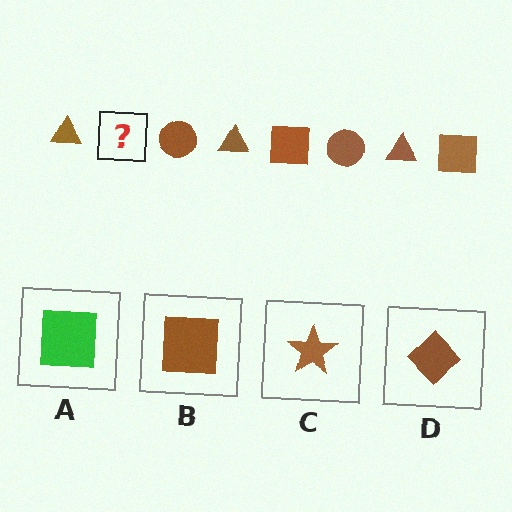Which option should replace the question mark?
Option B.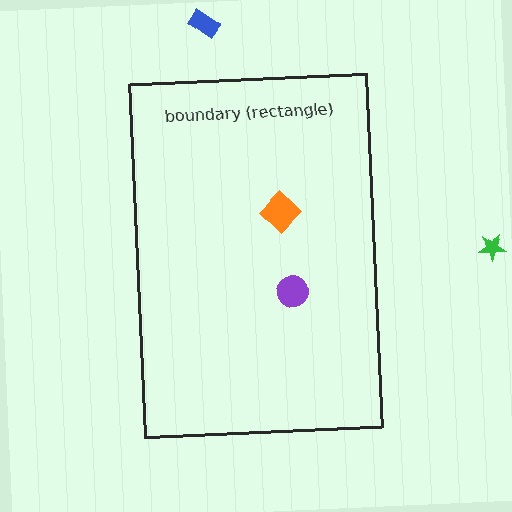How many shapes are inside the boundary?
2 inside, 2 outside.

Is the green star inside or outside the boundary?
Outside.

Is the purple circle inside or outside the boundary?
Inside.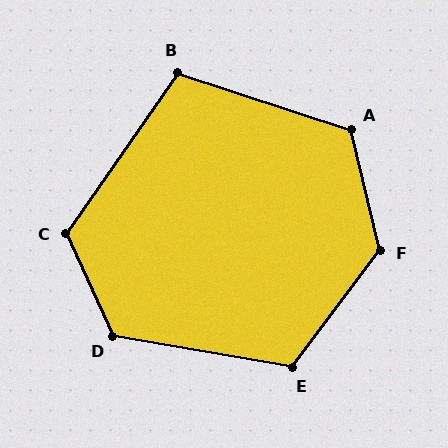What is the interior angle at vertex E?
Approximately 117 degrees (obtuse).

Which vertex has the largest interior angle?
F, at approximately 129 degrees.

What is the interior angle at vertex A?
Approximately 122 degrees (obtuse).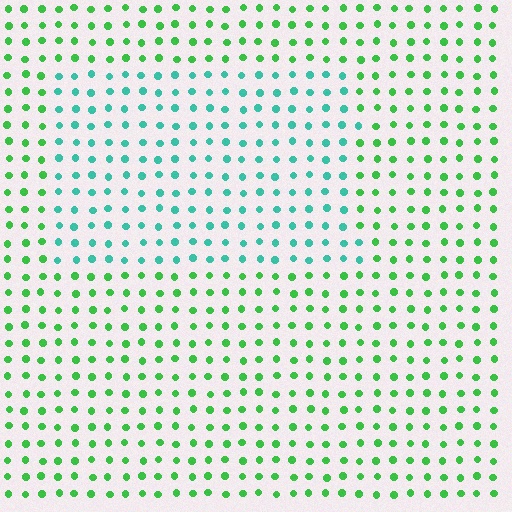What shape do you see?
I see a rectangle.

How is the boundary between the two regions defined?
The boundary is defined purely by a slight shift in hue (about 44 degrees). Spacing, size, and orientation are identical on both sides.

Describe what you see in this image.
The image is filled with small green elements in a uniform arrangement. A rectangle-shaped region is visible where the elements are tinted to a slightly different hue, forming a subtle color boundary.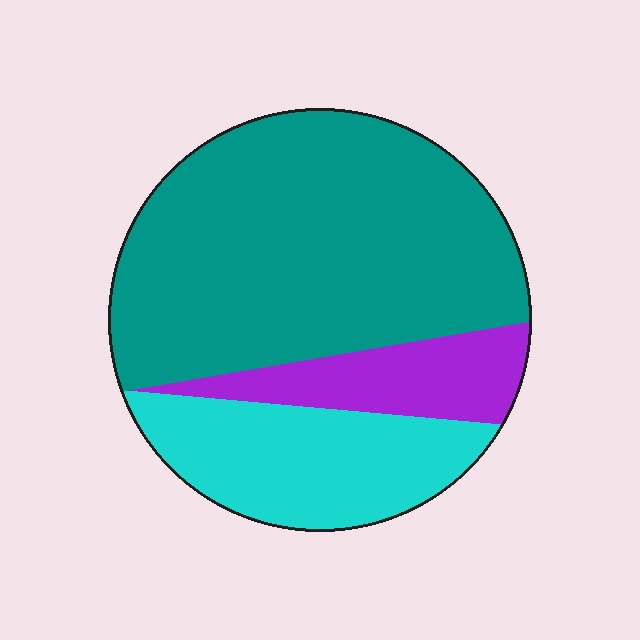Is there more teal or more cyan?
Teal.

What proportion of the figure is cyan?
Cyan takes up between a sixth and a third of the figure.